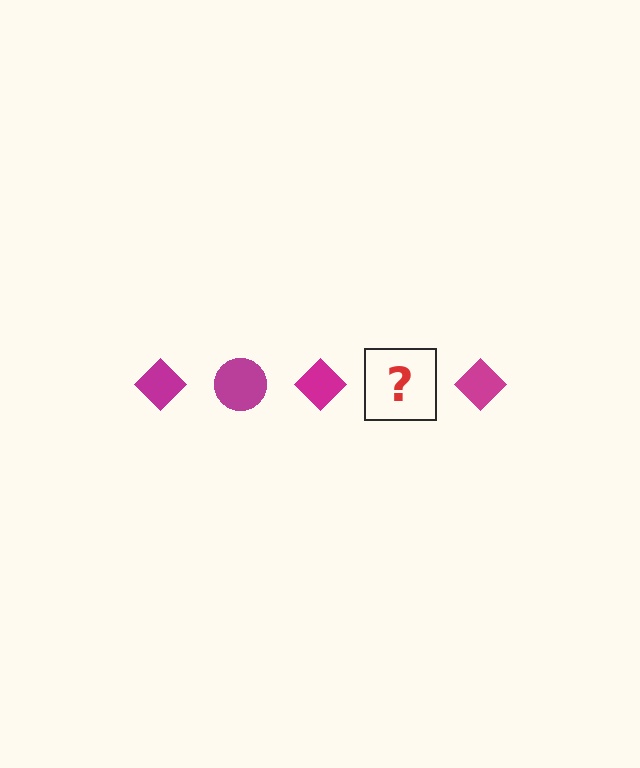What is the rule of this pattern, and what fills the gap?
The rule is that the pattern cycles through diamond, circle shapes in magenta. The gap should be filled with a magenta circle.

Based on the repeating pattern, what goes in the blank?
The blank should be a magenta circle.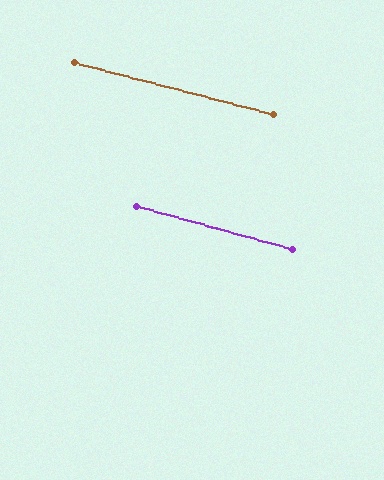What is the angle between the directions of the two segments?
Approximately 1 degree.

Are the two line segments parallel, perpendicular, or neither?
Parallel — their directions differ by only 0.8°.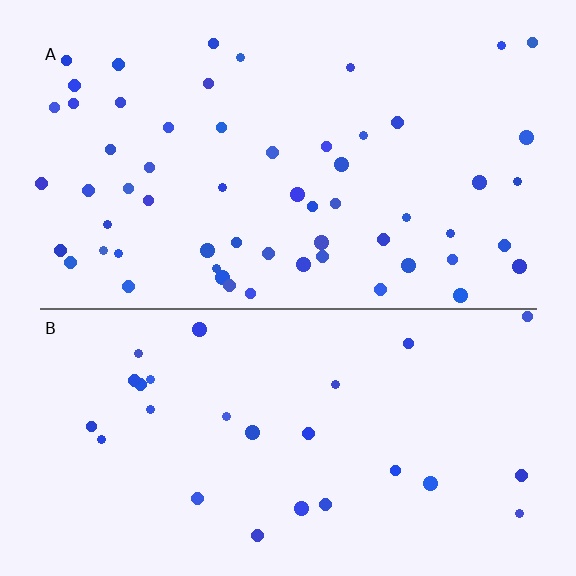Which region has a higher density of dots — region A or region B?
A (the top).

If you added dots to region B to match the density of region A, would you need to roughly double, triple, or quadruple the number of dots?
Approximately double.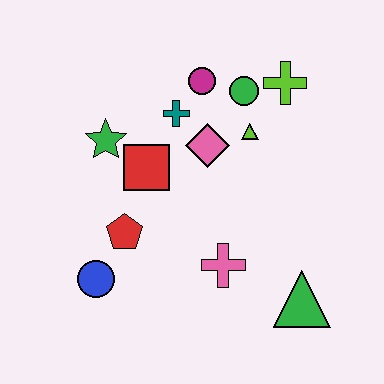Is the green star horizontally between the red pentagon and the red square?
No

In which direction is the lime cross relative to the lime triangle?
The lime cross is above the lime triangle.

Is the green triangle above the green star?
No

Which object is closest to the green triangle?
The pink cross is closest to the green triangle.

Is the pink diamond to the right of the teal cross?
Yes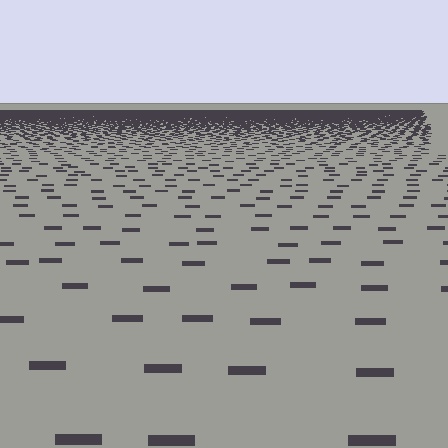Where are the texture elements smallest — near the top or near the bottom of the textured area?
Near the top.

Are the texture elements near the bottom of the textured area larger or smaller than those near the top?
Larger. Near the bottom, elements are closer to the viewer and appear at a bigger on-screen size.